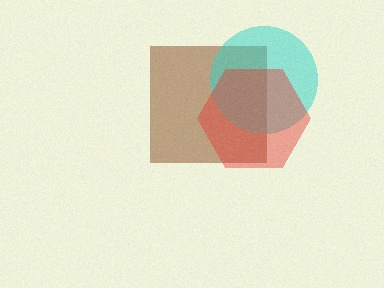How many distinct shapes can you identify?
There are 3 distinct shapes: a brown square, a cyan circle, a red hexagon.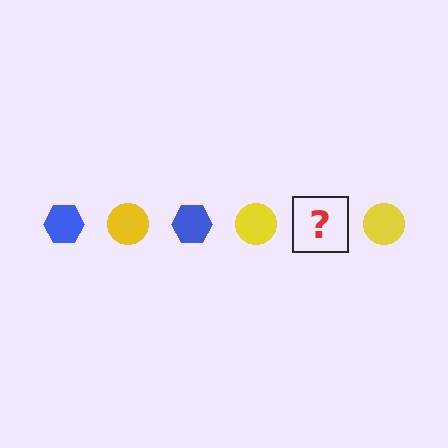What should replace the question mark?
The question mark should be replaced with a blue hexagon.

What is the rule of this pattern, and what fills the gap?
The rule is that the pattern alternates between blue hexagon and yellow circle. The gap should be filled with a blue hexagon.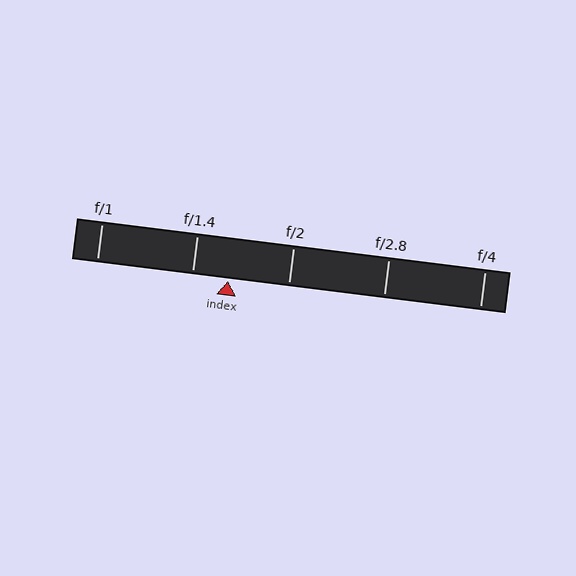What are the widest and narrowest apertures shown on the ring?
The widest aperture shown is f/1 and the narrowest is f/4.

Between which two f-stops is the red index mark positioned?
The index mark is between f/1.4 and f/2.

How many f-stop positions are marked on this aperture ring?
There are 5 f-stop positions marked.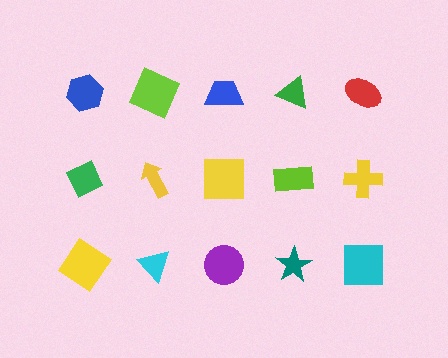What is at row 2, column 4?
A lime rectangle.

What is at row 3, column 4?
A teal star.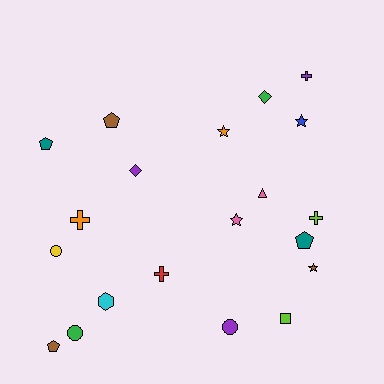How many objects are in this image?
There are 20 objects.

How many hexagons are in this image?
There is 1 hexagon.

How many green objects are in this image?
There are 2 green objects.